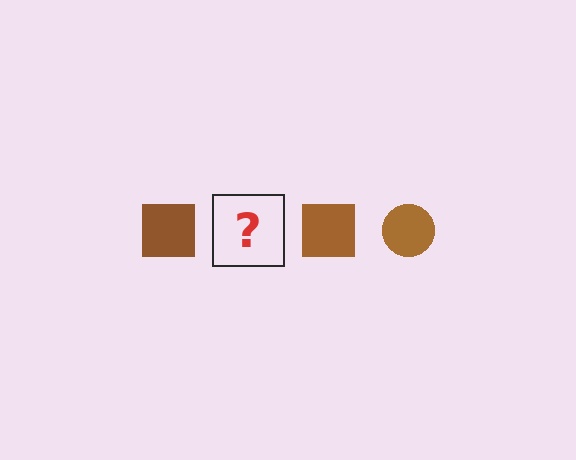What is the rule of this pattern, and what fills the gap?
The rule is that the pattern cycles through square, circle shapes in brown. The gap should be filled with a brown circle.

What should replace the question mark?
The question mark should be replaced with a brown circle.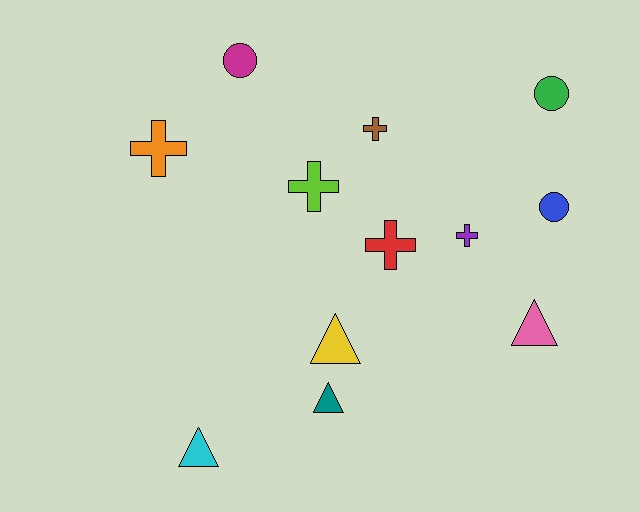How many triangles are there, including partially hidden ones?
There are 4 triangles.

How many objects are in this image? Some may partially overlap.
There are 12 objects.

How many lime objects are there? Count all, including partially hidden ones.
There is 1 lime object.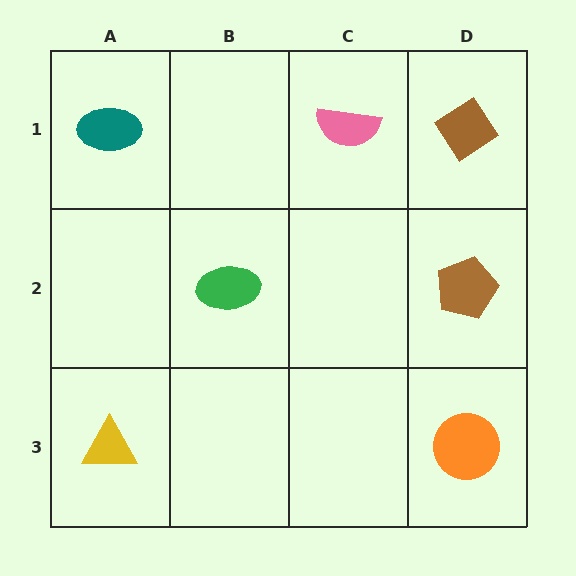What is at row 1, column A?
A teal ellipse.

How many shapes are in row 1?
3 shapes.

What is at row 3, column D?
An orange circle.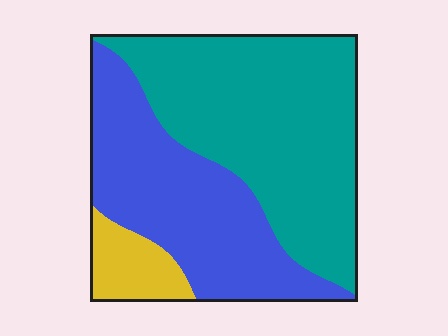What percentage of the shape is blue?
Blue covers roughly 40% of the shape.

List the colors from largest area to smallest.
From largest to smallest: teal, blue, yellow.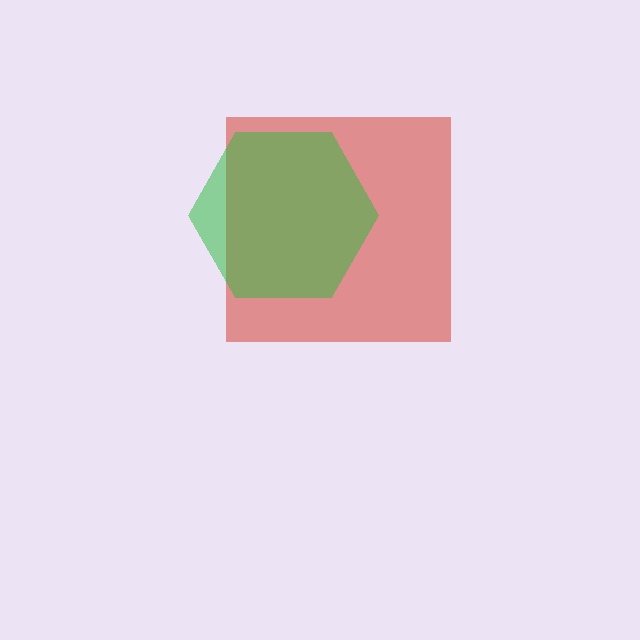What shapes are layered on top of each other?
The layered shapes are: a red square, a green hexagon.